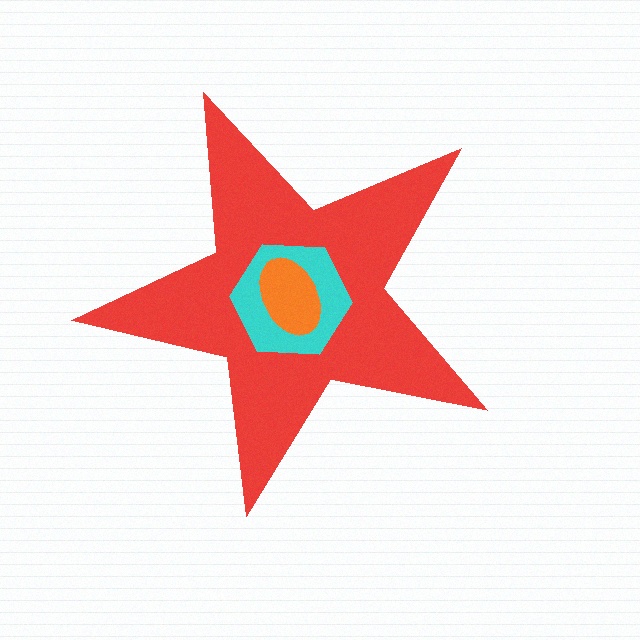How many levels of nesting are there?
3.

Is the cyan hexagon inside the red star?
Yes.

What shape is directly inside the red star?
The cyan hexagon.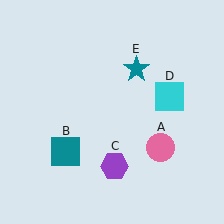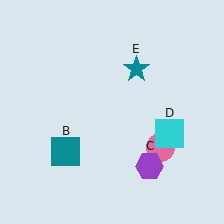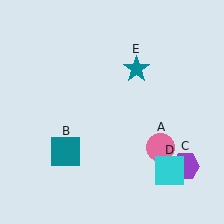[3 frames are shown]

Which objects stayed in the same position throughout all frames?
Pink circle (object A) and teal square (object B) and teal star (object E) remained stationary.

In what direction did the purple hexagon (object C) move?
The purple hexagon (object C) moved right.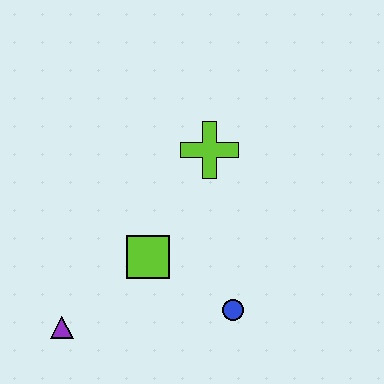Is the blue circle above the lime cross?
No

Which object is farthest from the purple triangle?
The lime cross is farthest from the purple triangle.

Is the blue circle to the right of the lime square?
Yes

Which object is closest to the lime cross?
The lime square is closest to the lime cross.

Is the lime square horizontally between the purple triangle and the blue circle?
Yes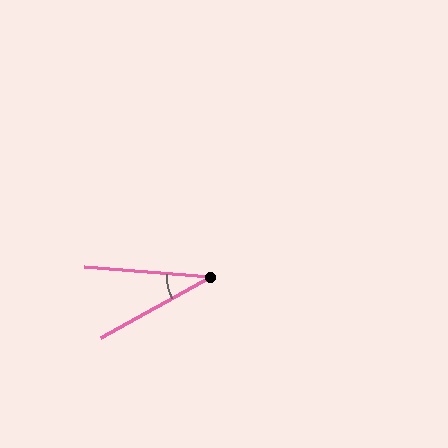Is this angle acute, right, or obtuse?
It is acute.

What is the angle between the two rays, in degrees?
Approximately 33 degrees.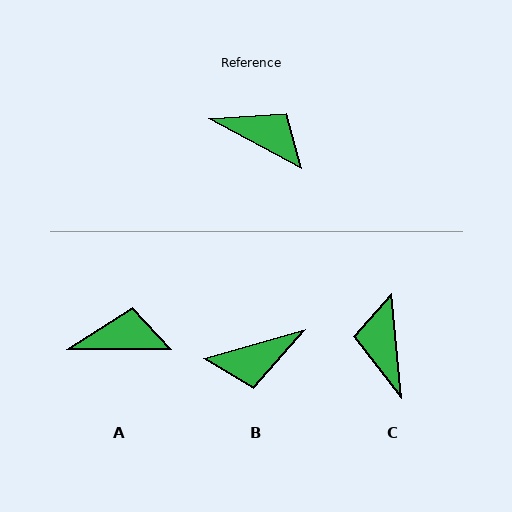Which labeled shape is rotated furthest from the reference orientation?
B, about 136 degrees away.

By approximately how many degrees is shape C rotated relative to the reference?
Approximately 124 degrees counter-clockwise.